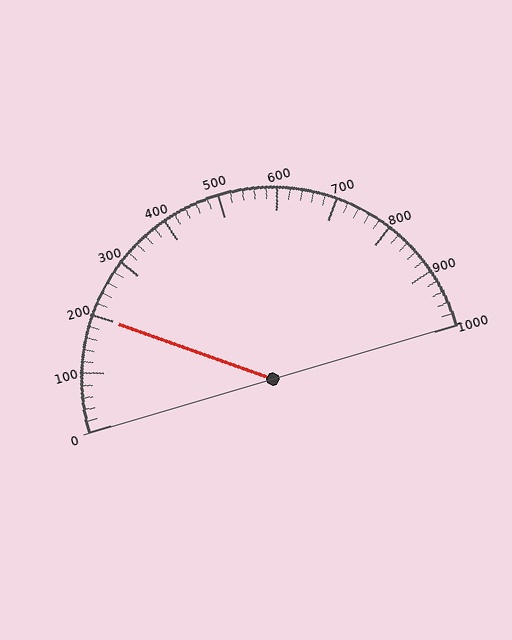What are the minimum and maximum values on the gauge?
The gauge ranges from 0 to 1000.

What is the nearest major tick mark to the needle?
The nearest major tick mark is 200.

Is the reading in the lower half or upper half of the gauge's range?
The reading is in the lower half of the range (0 to 1000).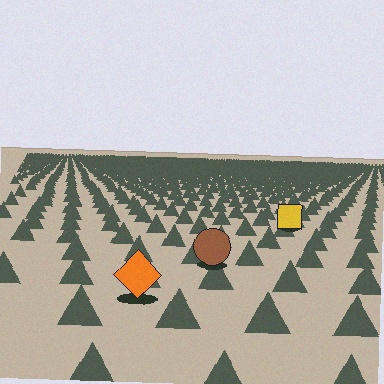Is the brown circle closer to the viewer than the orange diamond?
No. The orange diamond is closer — you can tell from the texture gradient: the ground texture is coarser near it.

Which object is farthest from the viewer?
The yellow square is farthest from the viewer. It appears smaller and the ground texture around it is denser.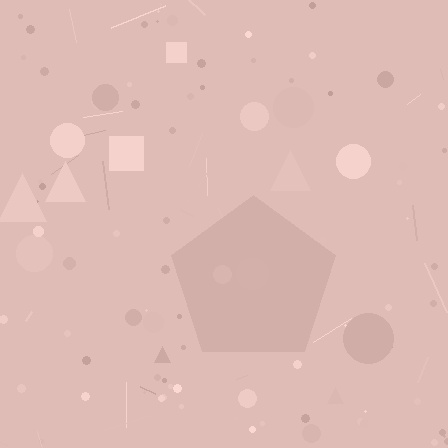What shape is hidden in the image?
A pentagon is hidden in the image.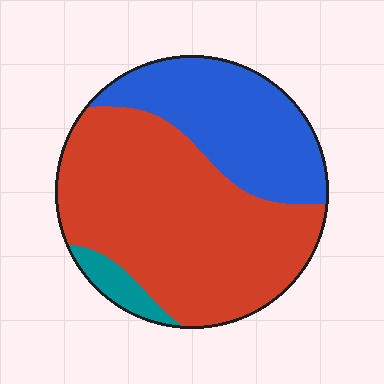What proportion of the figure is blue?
Blue covers around 30% of the figure.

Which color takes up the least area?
Teal, at roughly 5%.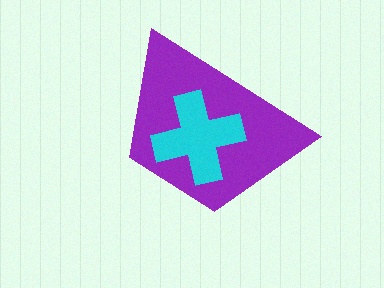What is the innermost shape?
The cyan cross.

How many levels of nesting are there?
2.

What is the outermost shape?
The purple trapezoid.